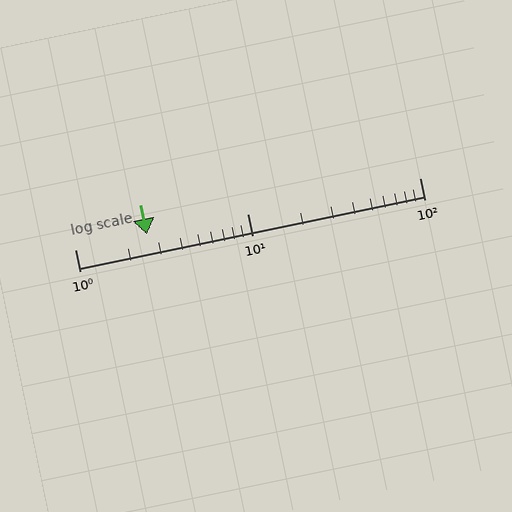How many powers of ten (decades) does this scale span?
The scale spans 2 decades, from 1 to 100.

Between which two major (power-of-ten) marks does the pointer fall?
The pointer is between 1 and 10.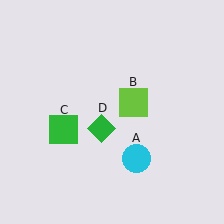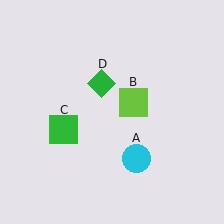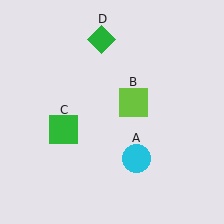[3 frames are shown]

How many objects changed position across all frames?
1 object changed position: green diamond (object D).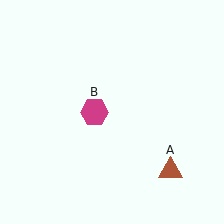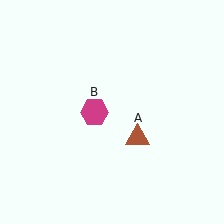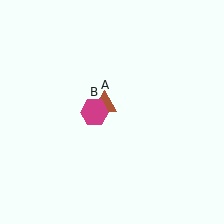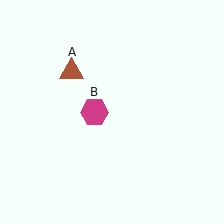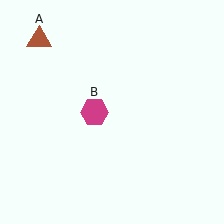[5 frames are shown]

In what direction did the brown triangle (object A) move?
The brown triangle (object A) moved up and to the left.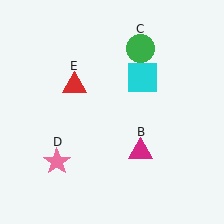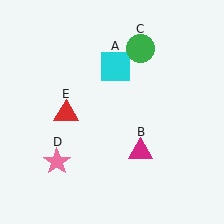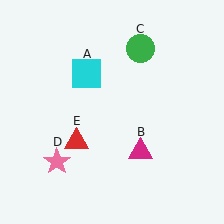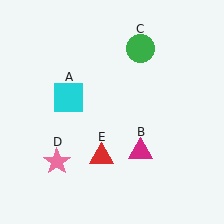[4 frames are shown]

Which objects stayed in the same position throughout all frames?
Magenta triangle (object B) and green circle (object C) and pink star (object D) remained stationary.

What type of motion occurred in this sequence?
The cyan square (object A), red triangle (object E) rotated counterclockwise around the center of the scene.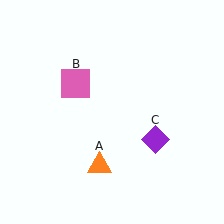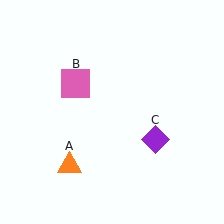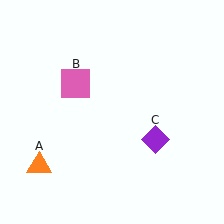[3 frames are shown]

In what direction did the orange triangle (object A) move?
The orange triangle (object A) moved left.